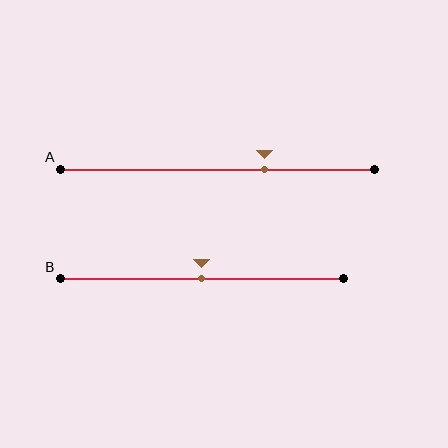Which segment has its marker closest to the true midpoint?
Segment B has its marker closest to the true midpoint.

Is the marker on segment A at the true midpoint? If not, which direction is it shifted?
No, the marker on segment A is shifted to the right by about 15% of the segment length.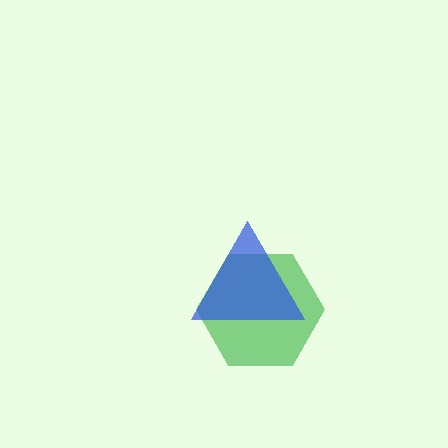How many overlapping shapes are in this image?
There are 2 overlapping shapes in the image.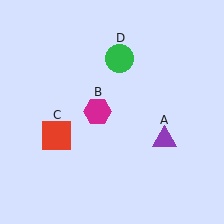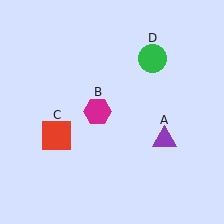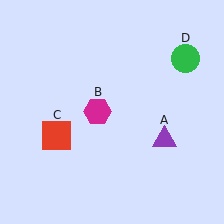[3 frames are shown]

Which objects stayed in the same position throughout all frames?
Purple triangle (object A) and magenta hexagon (object B) and red square (object C) remained stationary.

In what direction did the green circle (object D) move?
The green circle (object D) moved right.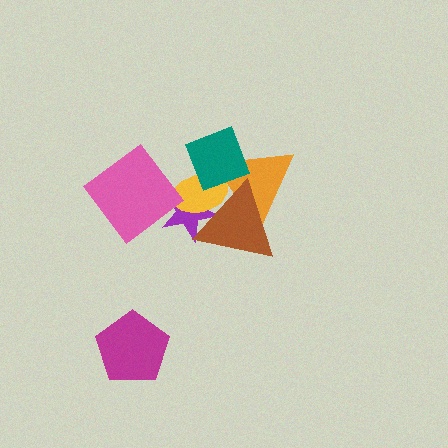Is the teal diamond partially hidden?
Yes, it is partially covered by another shape.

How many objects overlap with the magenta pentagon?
0 objects overlap with the magenta pentagon.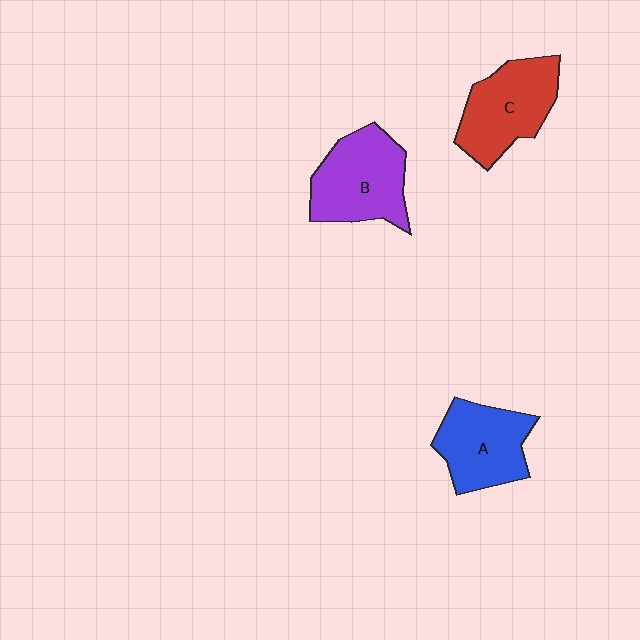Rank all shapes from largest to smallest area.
From largest to smallest: B (purple), C (red), A (blue).